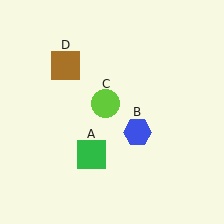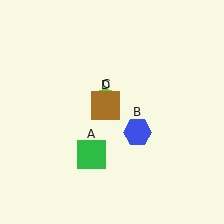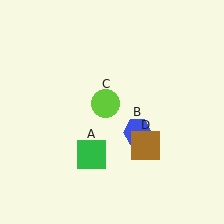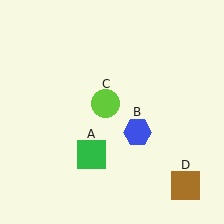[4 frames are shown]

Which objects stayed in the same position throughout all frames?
Green square (object A) and blue hexagon (object B) and lime circle (object C) remained stationary.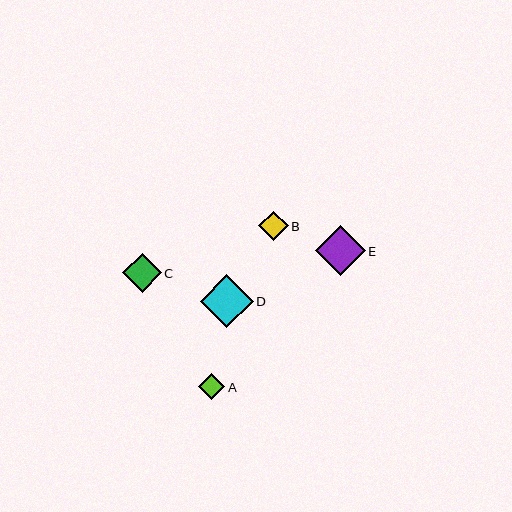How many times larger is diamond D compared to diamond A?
Diamond D is approximately 2.0 times the size of diamond A.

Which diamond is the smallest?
Diamond A is the smallest with a size of approximately 26 pixels.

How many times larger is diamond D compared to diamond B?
Diamond D is approximately 1.8 times the size of diamond B.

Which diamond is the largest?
Diamond D is the largest with a size of approximately 53 pixels.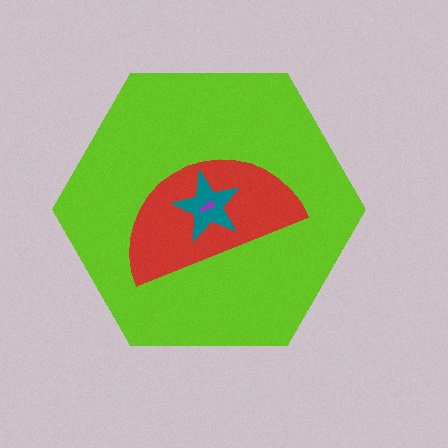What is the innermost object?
The purple arrow.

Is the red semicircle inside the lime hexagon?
Yes.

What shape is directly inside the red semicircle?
The teal star.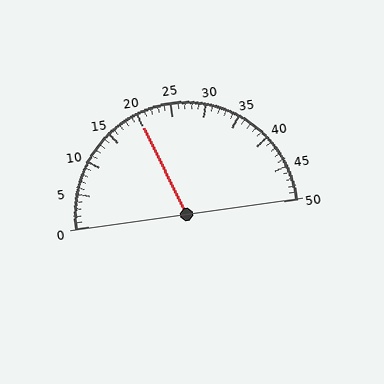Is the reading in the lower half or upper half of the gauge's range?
The reading is in the lower half of the range (0 to 50).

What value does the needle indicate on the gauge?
The needle indicates approximately 20.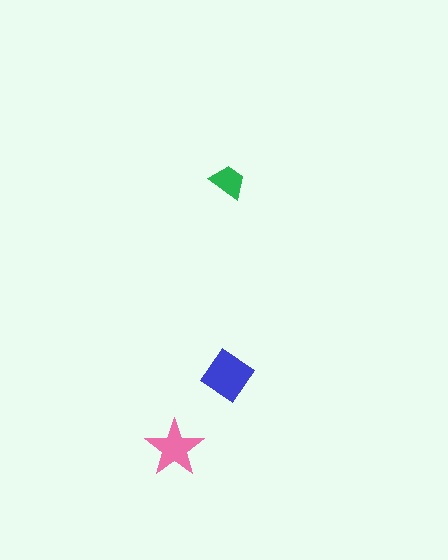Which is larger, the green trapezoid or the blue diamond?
The blue diamond.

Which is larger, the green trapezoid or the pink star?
The pink star.